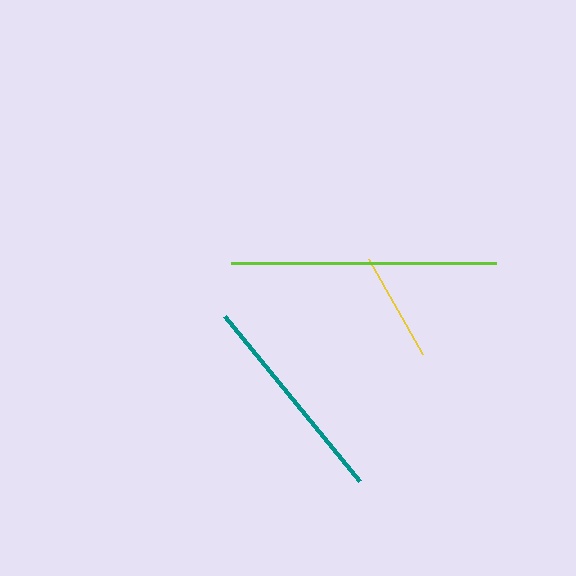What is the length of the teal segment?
The teal segment is approximately 214 pixels long.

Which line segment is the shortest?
The yellow line is the shortest at approximately 109 pixels.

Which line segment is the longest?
The lime line is the longest at approximately 265 pixels.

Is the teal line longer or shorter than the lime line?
The lime line is longer than the teal line.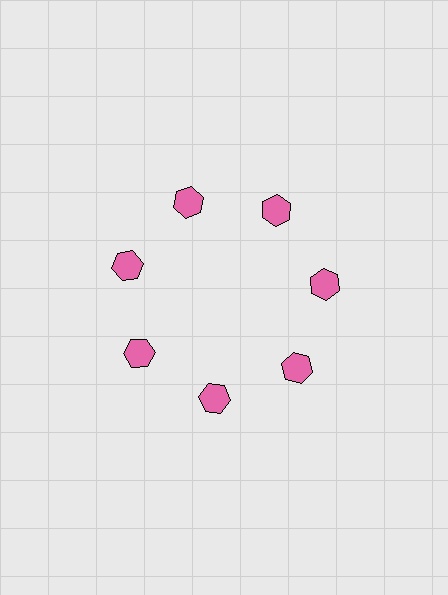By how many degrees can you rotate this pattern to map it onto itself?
The pattern maps onto itself every 51 degrees of rotation.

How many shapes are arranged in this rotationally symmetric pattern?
There are 7 shapes, arranged in 7 groups of 1.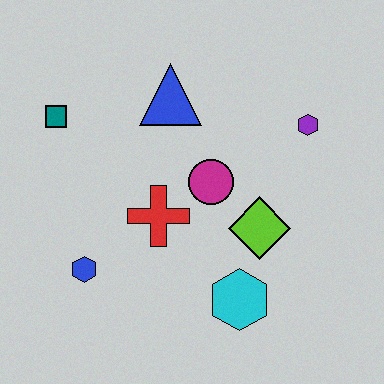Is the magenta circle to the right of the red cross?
Yes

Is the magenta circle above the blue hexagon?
Yes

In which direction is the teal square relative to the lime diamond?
The teal square is to the left of the lime diamond.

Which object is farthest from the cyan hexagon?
The teal square is farthest from the cyan hexagon.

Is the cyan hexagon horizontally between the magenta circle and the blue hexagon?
No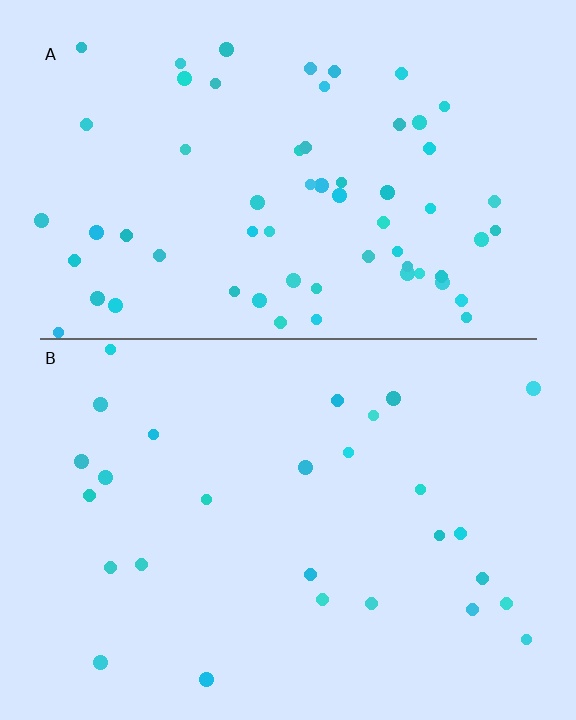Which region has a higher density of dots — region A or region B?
A (the top).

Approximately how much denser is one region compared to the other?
Approximately 2.2× — region A over region B.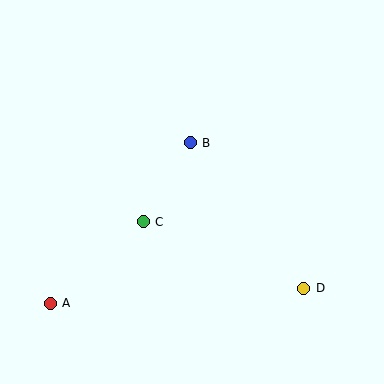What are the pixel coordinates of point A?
Point A is at (50, 304).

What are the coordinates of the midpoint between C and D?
The midpoint between C and D is at (224, 255).